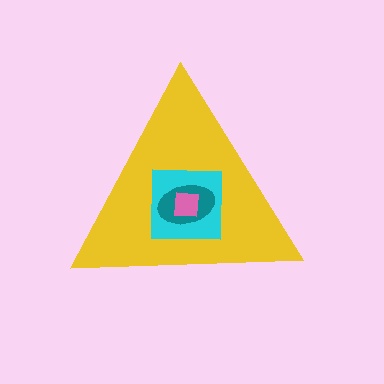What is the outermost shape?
The yellow triangle.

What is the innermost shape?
The pink square.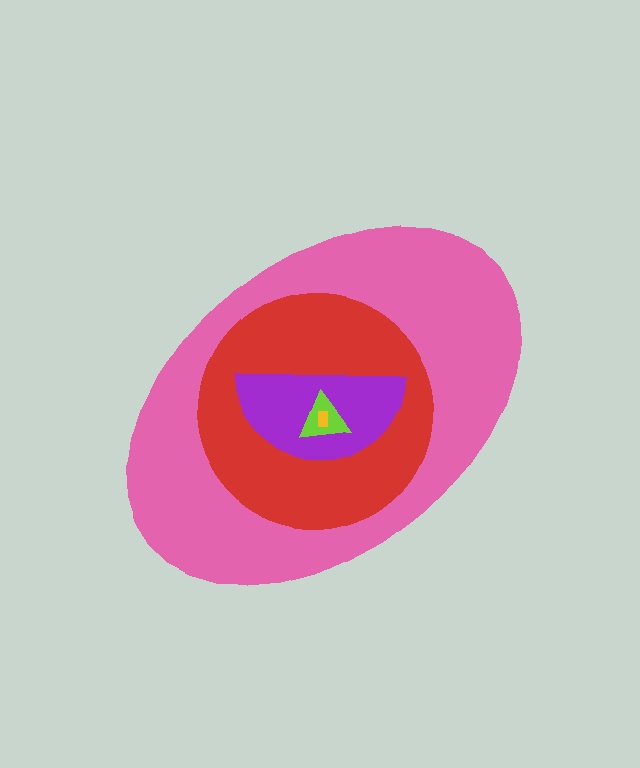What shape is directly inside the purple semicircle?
The lime triangle.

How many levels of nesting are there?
5.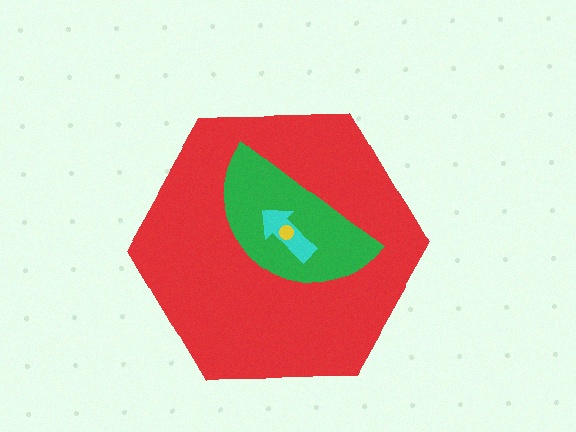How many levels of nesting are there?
4.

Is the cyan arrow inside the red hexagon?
Yes.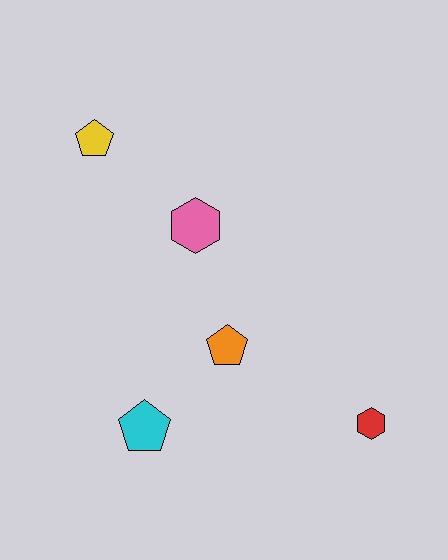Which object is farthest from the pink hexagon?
The red hexagon is farthest from the pink hexagon.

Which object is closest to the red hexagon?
The orange pentagon is closest to the red hexagon.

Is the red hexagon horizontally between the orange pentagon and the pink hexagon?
No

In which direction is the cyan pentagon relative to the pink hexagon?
The cyan pentagon is below the pink hexagon.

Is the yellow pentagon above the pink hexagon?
Yes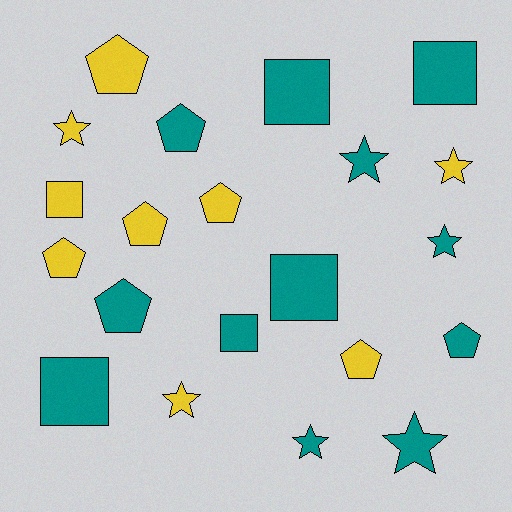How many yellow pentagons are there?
There are 5 yellow pentagons.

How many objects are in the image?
There are 21 objects.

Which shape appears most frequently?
Pentagon, with 8 objects.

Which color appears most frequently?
Teal, with 12 objects.